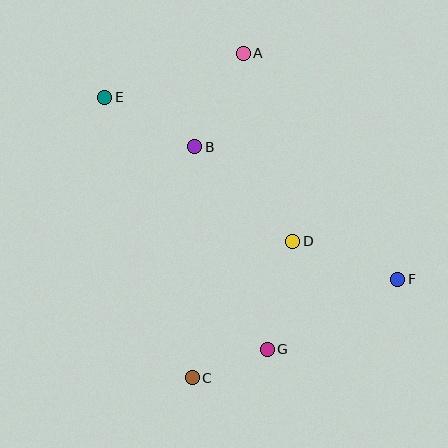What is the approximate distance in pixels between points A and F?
The distance between A and F is approximately 274 pixels.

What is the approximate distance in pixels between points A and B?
The distance between A and B is approximately 105 pixels.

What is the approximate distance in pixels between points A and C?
The distance between A and C is approximately 328 pixels.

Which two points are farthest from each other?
Points E and F are farthest from each other.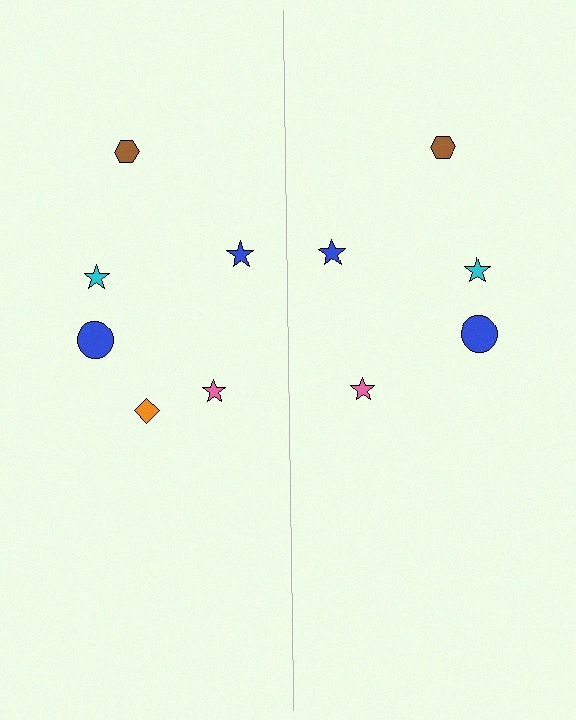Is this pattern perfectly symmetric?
No, the pattern is not perfectly symmetric. A orange diamond is missing from the right side.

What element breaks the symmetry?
A orange diamond is missing from the right side.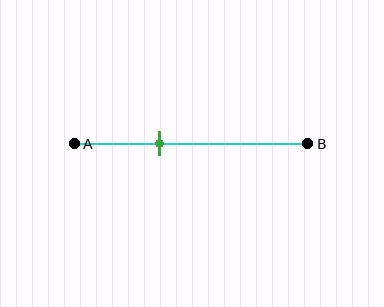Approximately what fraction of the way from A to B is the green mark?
The green mark is approximately 35% of the way from A to B.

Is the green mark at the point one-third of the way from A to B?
No, the mark is at about 35% from A, not at the 33% one-third point.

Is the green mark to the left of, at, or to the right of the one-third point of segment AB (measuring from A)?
The green mark is to the right of the one-third point of segment AB.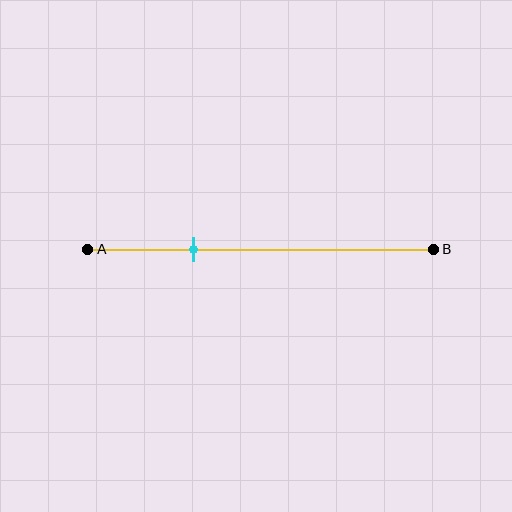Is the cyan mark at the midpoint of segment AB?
No, the mark is at about 30% from A, not at the 50% midpoint.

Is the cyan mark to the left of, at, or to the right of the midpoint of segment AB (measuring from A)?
The cyan mark is to the left of the midpoint of segment AB.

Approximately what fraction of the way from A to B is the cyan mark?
The cyan mark is approximately 30% of the way from A to B.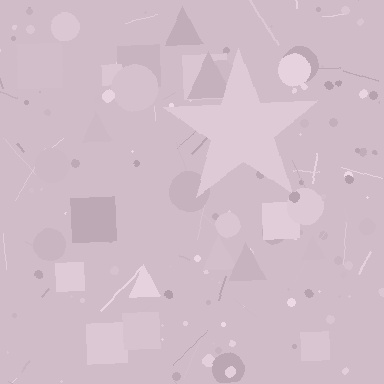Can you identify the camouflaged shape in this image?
The camouflaged shape is a star.